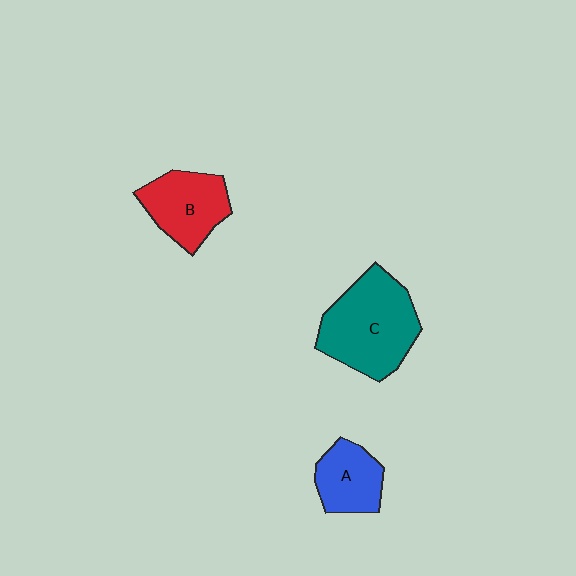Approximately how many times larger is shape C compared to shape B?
Approximately 1.5 times.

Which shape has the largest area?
Shape C (teal).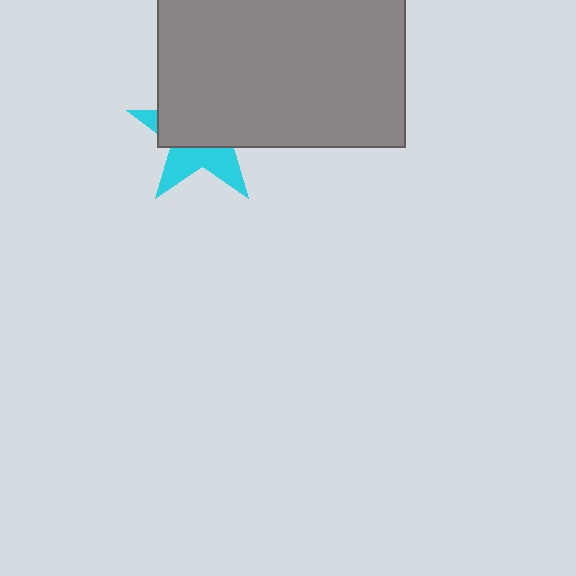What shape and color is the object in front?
The object in front is a gray rectangle.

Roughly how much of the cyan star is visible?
A small part of it is visible (roughly 39%).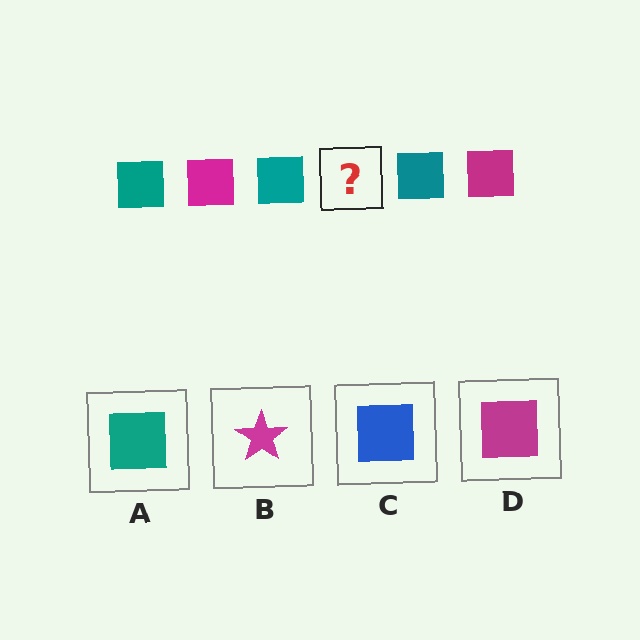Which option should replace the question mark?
Option D.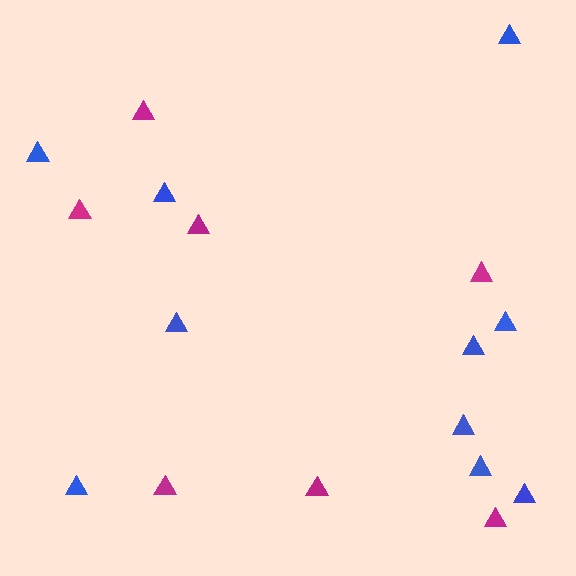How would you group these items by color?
There are 2 groups: one group of blue triangles (10) and one group of magenta triangles (7).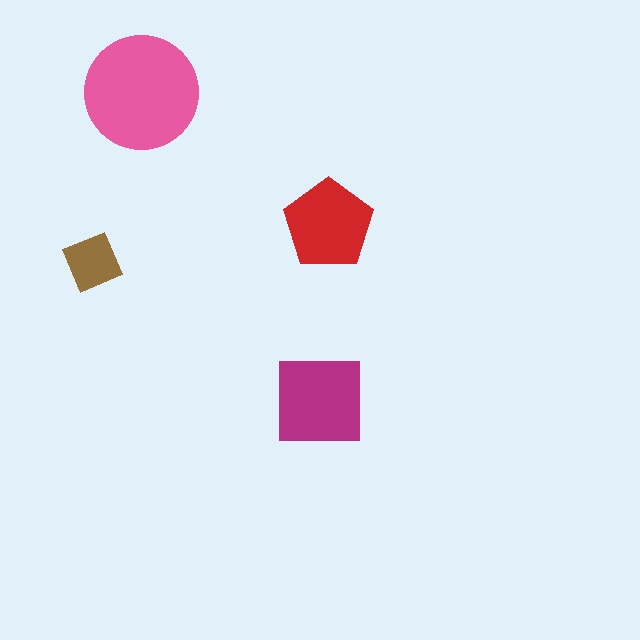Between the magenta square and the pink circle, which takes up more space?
The pink circle.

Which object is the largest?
The pink circle.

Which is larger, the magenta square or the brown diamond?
The magenta square.